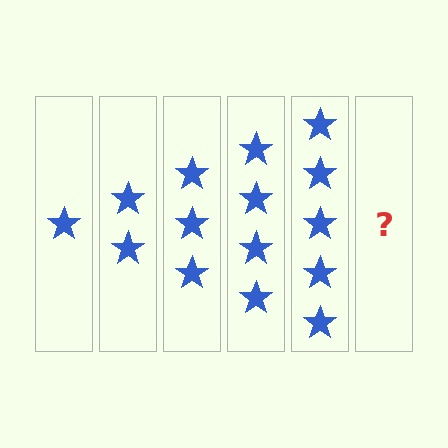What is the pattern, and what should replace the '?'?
The pattern is that each step adds one more star. The '?' should be 6 stars.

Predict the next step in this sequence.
The next step is 6 stars.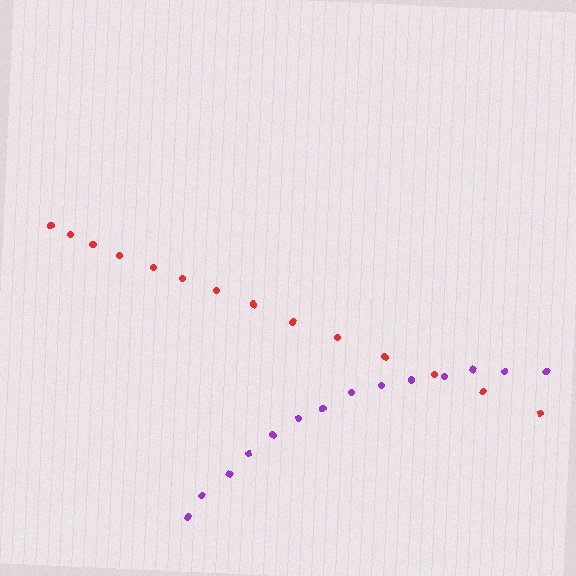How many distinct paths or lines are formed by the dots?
There are 2 distinct paths.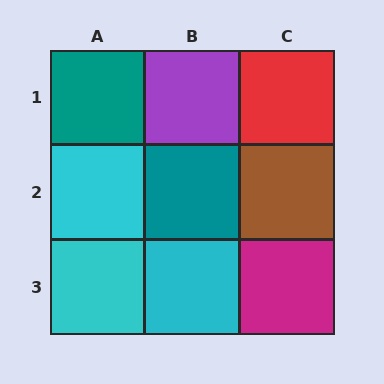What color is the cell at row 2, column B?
Teal.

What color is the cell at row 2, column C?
Brown.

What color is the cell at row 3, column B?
Cyan.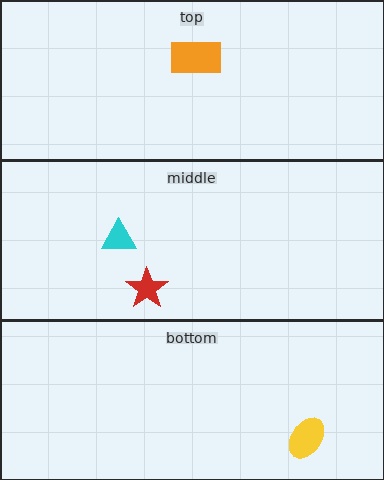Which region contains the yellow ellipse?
The bottom region.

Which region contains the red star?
The middle region.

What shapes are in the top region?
The orange rectangle.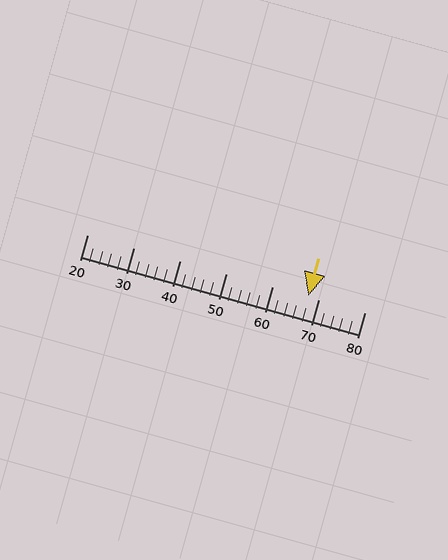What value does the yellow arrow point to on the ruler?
The yellow arrow points to approximately 68.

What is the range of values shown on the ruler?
The ruler shows values from 20 to 80.